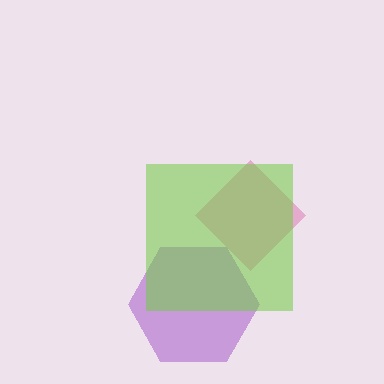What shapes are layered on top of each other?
The layered shapes are: a pink diamond, a purple hexagon, a lime square.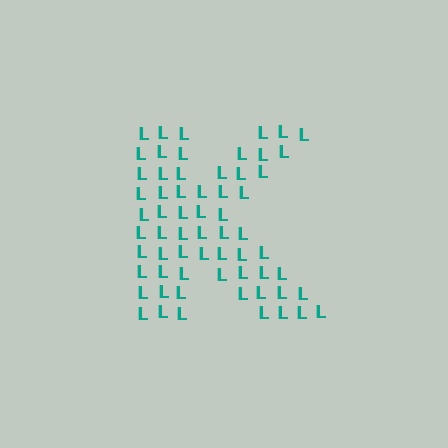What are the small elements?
The small elements are letter L's.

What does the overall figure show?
The overall figure shows the letter K.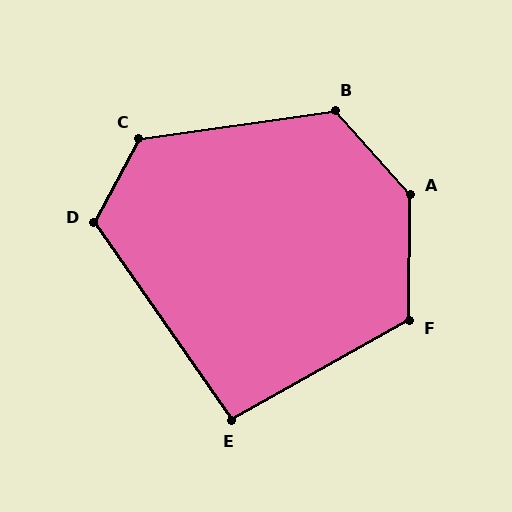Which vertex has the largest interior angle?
A, at approximately 138 degrees.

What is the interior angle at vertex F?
Approximately 120 degrees (obtuse).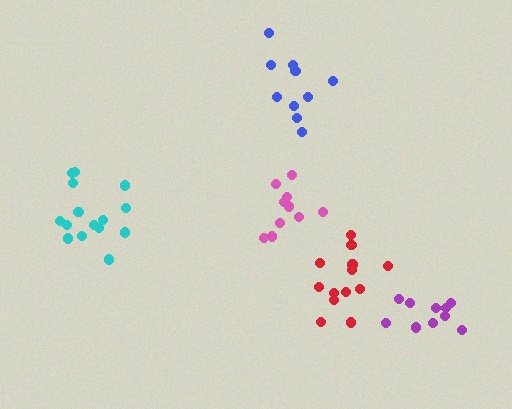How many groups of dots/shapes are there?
There are 5 groups.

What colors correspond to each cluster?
The clusters are colored: red, pink, blue, purple, cyan.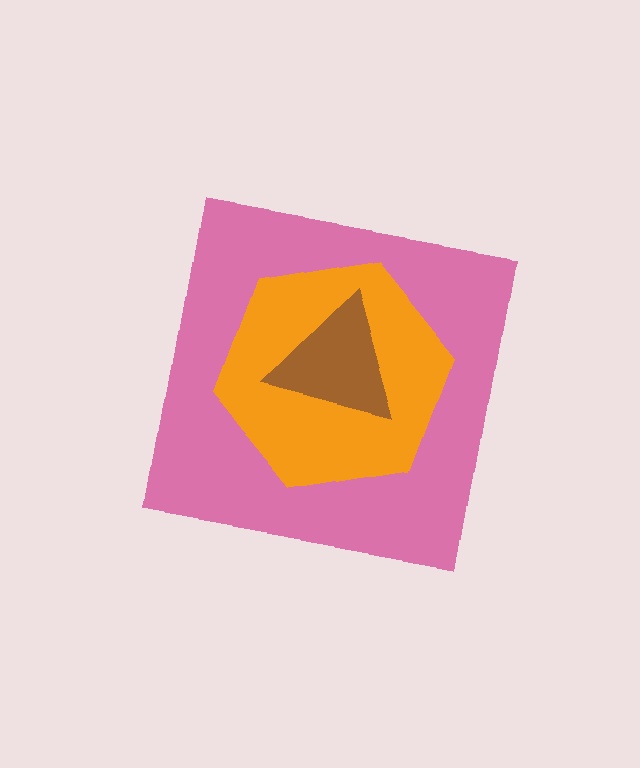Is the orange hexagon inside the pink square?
Yes.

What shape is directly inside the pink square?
The orange hexagon.